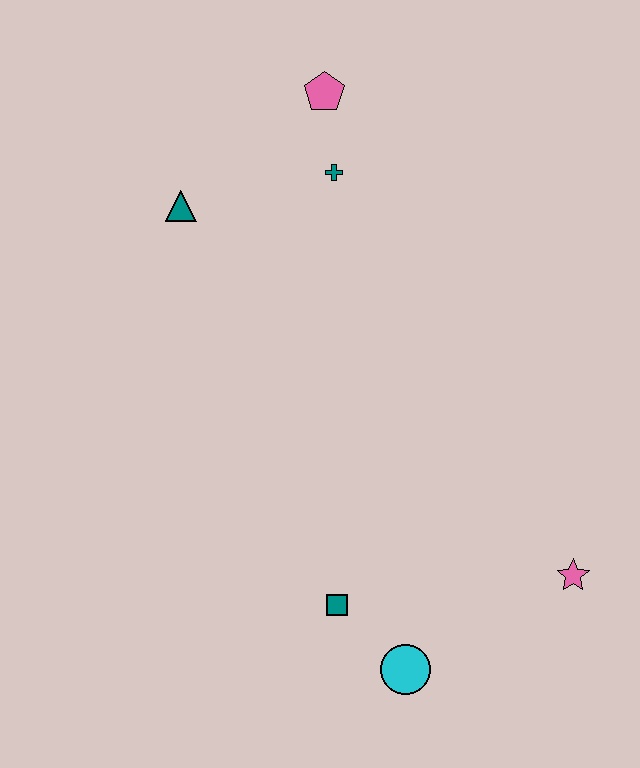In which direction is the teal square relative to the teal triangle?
The teal square is below the teal triangle.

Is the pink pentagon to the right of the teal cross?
No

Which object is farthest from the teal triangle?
The pink star is farthest from the teal triangle.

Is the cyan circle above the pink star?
No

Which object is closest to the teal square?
The cyan circle is closest to the teal square.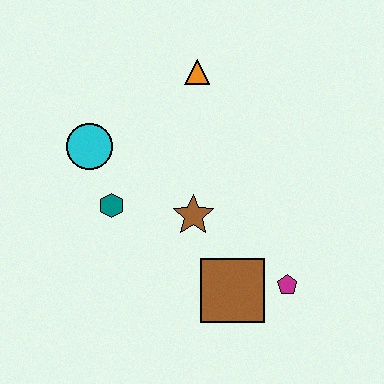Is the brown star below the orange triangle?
Yes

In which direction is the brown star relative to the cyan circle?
The brown star is to the right of the cyan circle.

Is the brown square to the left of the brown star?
No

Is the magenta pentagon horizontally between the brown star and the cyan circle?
No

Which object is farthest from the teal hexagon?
The magenta pentagon is farthest from the teal hexagon.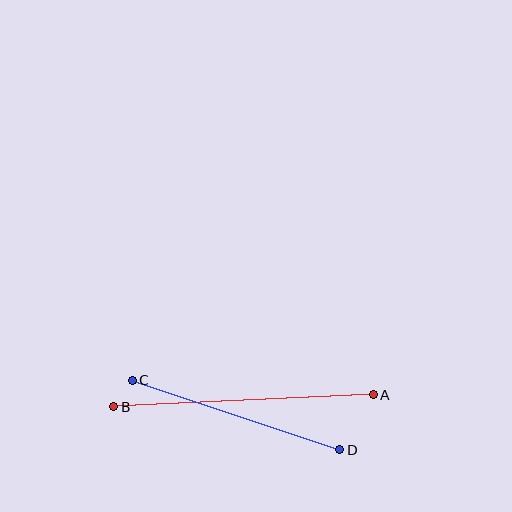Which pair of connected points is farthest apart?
Points A and B are farthest apart.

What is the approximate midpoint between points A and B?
The midpoint is at approximately (243, 401) pixels.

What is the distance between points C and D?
The distance is approximately 219 pixels.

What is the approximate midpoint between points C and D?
The midpoint is at approximately (236, 415) pixels.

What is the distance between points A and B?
The distance is approximately 260 pixels.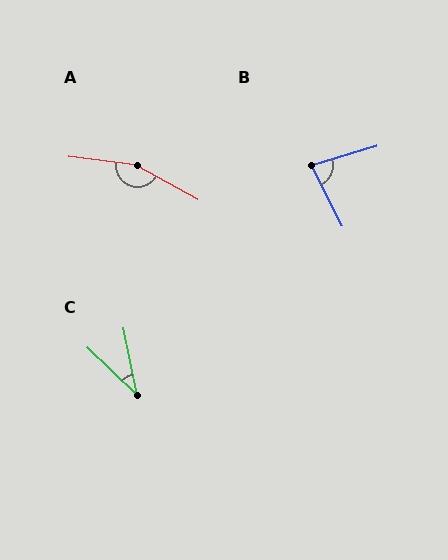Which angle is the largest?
A, at approximately 158 degrees.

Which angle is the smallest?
C, at approximately 35 degrees.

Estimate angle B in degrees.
Approximately 80 degrees.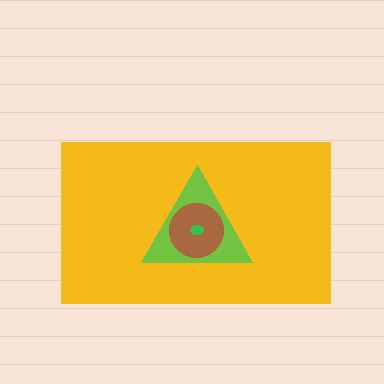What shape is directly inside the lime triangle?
The brown circle.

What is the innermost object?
The green ellipse.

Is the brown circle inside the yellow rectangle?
Yes.